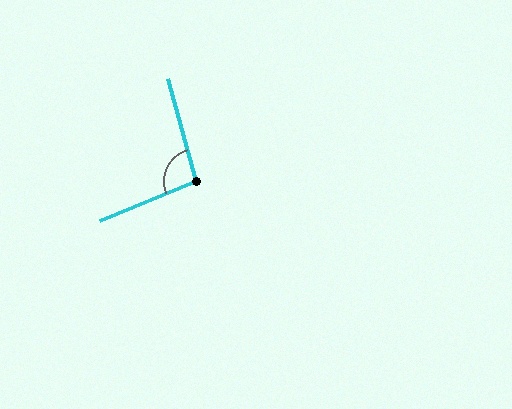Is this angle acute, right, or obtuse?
It is obtuse.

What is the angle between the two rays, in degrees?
Approximately 97 degrees.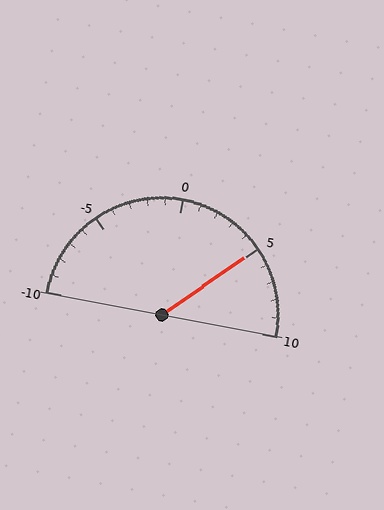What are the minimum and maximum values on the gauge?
The gauge ranges from -10 to 10.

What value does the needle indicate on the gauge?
The needle indicates approximately 5.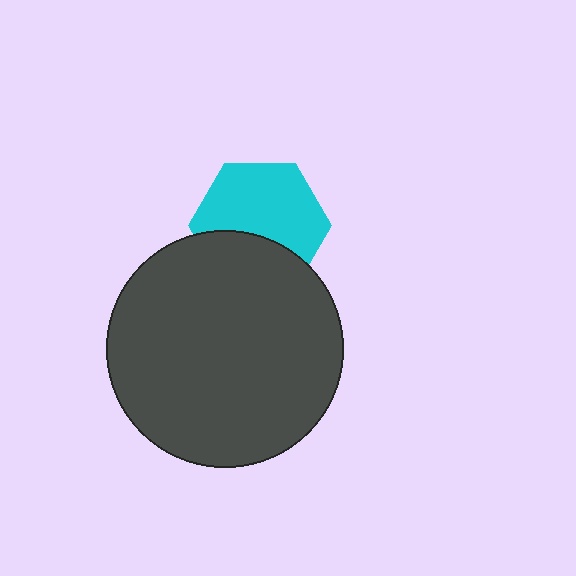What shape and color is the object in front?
The object in front is a dark gray circle.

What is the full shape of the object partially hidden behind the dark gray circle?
The partially hidden object is a cyan hexagon.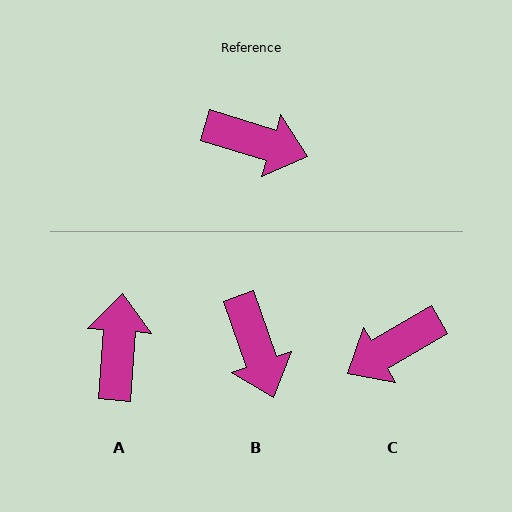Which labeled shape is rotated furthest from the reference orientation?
C, about 132 degrees away.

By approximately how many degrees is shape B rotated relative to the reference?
Approximately 53 degrees clockwise.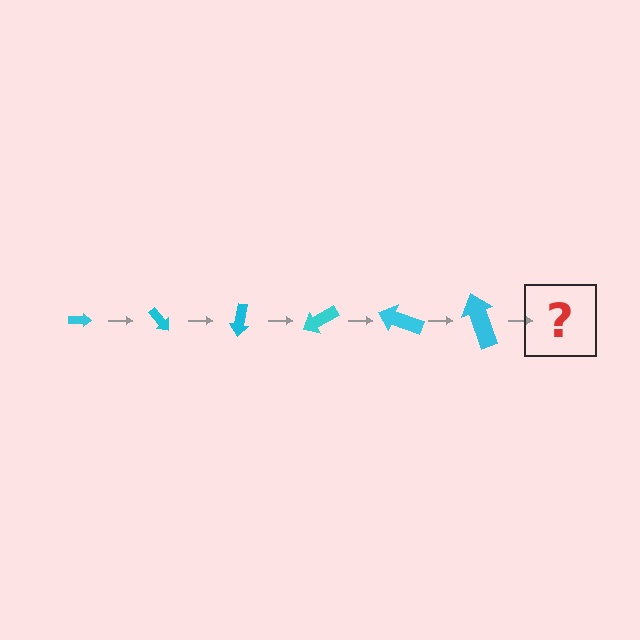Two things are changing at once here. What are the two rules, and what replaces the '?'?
The two rules are that the arrow grows larger each step and it rotates 50 degrees each step. The '?' should be an arrow, larger than the previous one and rotated 300 degrees from the start.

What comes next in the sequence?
The next element should be an arrow, larger than the previous one and rotated 300 degrees from the start.